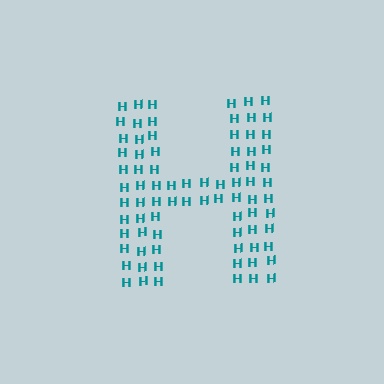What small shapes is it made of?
It is made of small letter H's.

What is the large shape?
The large shape is the letter H.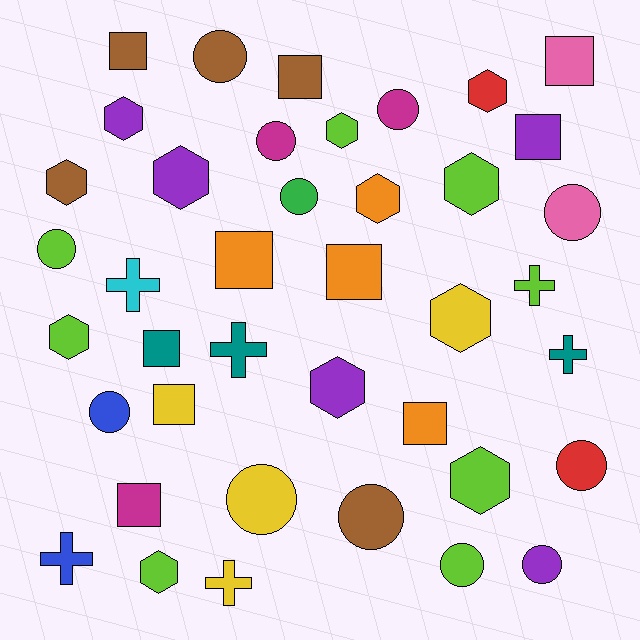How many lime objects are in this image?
There are 8 lime objects.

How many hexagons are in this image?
There are 12 hexagons.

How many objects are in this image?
There are 40 objects.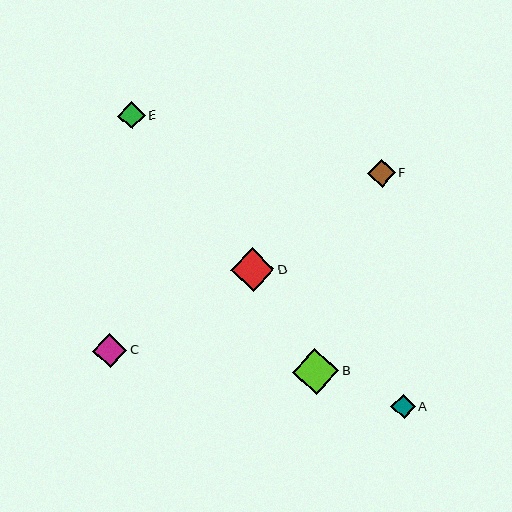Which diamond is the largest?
Diamond B is the largest with a size of approximately 46 pixels.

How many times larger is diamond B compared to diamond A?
Diamond B is approximately 1.9 times the size of diamond A.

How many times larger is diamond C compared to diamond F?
Diamond C is approximately 1.2 times the size of diamond F.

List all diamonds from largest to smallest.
From largest to smallest: B, D, C, F, E, A.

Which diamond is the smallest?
Diamond A is the smallest with a size of approximately 25 pixels.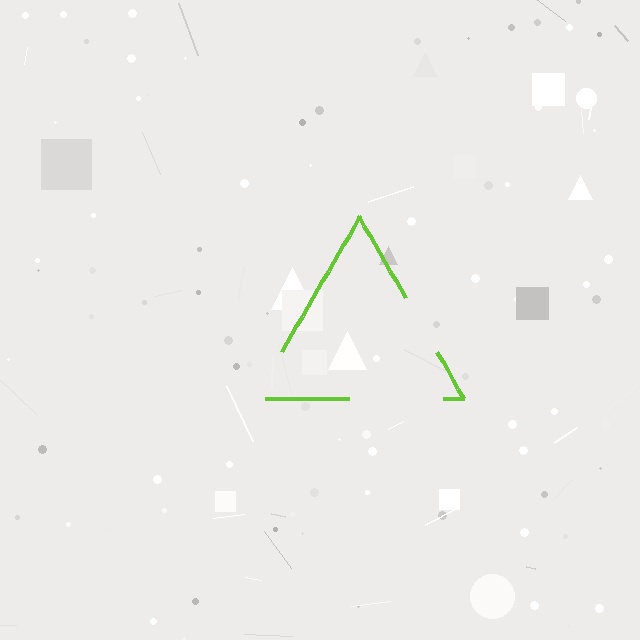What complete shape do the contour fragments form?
The contour fragments form a triangle.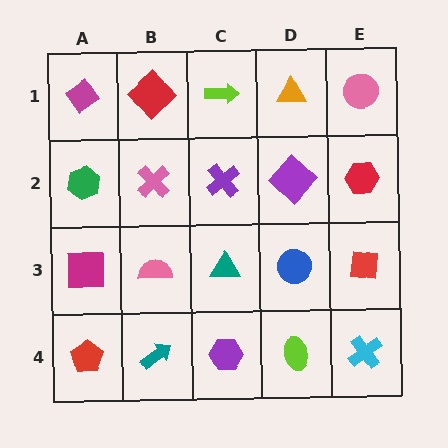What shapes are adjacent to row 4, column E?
A red square (row 3, column E), a lime ellipse (row 4, column D).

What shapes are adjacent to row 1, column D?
A purple diamond (row 2, column D), a lime arrow (row 1, column C), a pink circle (row 1, column E).